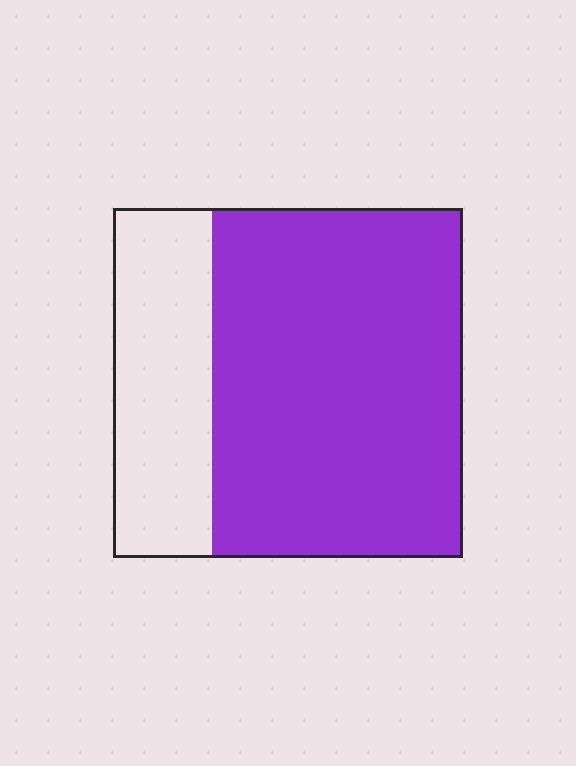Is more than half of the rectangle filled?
Yes.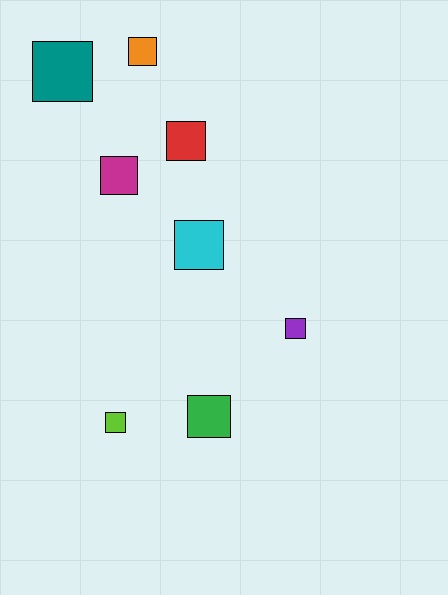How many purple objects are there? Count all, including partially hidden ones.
There is 1 purple object.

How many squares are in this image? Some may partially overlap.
There are 8 squares.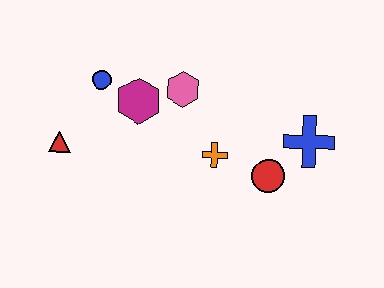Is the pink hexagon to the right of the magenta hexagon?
Yes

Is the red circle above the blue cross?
No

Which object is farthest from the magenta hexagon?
The blue cross is farthest from the magenta hexagon.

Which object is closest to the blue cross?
The red circle is closest to the blue cross.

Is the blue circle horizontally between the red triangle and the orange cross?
Yes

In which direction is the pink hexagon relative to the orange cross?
The pink hexagon is above the orange cross.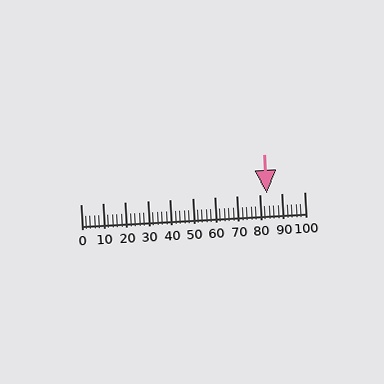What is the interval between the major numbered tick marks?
The major tick marks are spaced 10 units apart.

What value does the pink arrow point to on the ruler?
The pink arrow points to approximately 83.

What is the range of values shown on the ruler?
The ruler shows values from 0 to 100.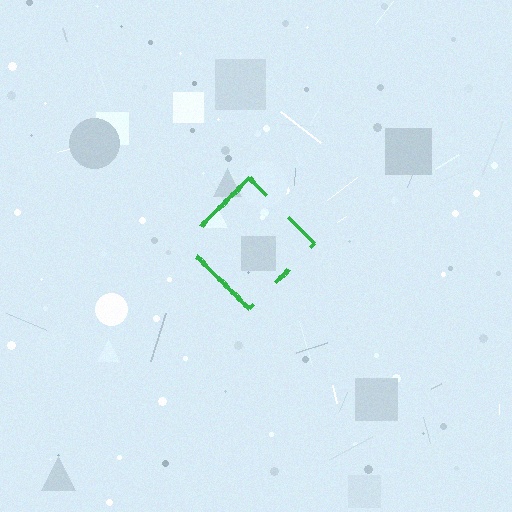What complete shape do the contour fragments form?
The contour fragments form a diamond.